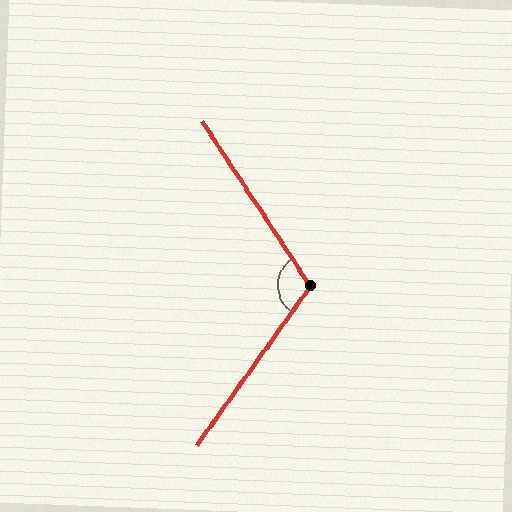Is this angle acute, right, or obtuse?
It is obtuse.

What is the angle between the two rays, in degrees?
Approximately 111 degrees.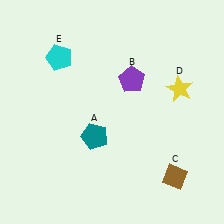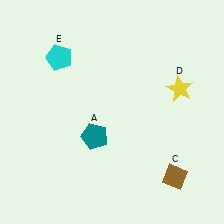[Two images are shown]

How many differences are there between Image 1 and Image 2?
There is 1 difference between the two images.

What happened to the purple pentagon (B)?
The purple pentagon (B) was removed in Image 2. It was in the top-right area of Image 1.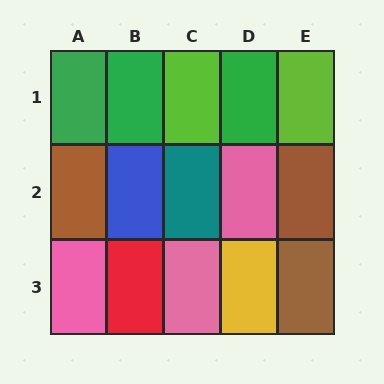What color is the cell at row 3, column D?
Yellow.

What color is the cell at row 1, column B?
Green.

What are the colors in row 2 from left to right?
Brown, blue, teal, pink, brown.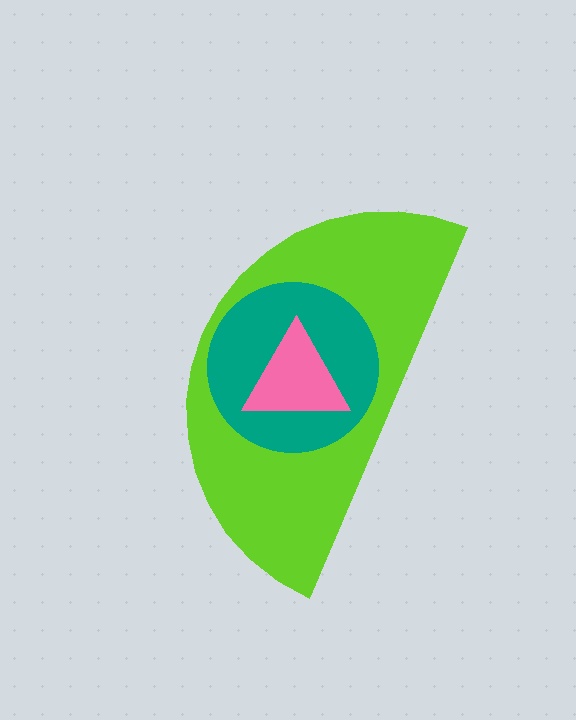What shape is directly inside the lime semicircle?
The teal circle.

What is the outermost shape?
The lime semicircle.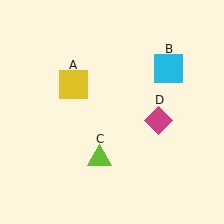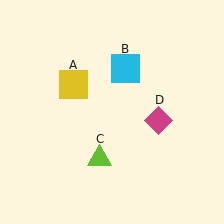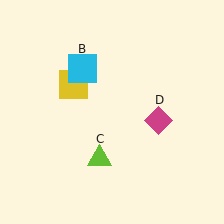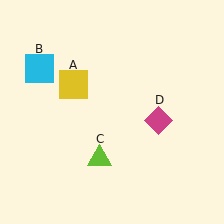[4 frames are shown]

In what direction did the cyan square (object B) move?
The cyan square (object B) moved left.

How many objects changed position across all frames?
1 object changed position: cyan square (object B).